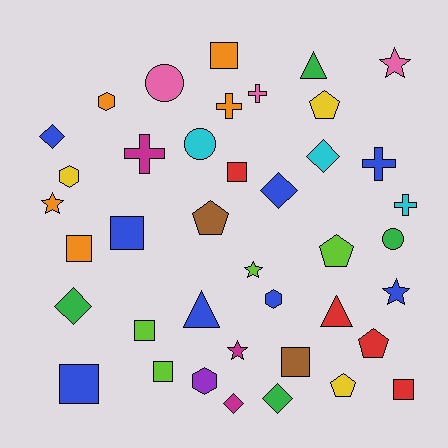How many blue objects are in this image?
There are 8 blue objects.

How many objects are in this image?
There are 40 objects.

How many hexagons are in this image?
There are 4 hexagons.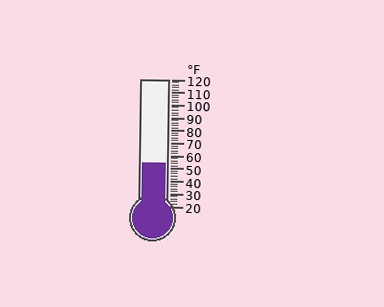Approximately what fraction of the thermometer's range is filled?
The thermometer is filled to approximately 35% of its range.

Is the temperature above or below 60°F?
The temperature is below 60°F.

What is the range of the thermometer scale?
The thermometer scale ranges from 20°F to 120°F.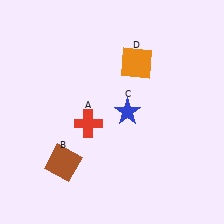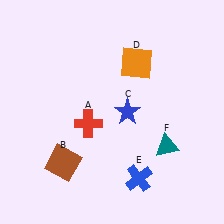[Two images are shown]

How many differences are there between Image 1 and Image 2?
There are 2 differences between the two images.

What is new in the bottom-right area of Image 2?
A blue cross (E) was added in the bottom-right area of Image 2.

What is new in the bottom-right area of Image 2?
A teal triangle (F) was added in the bottom-right area of Image 2.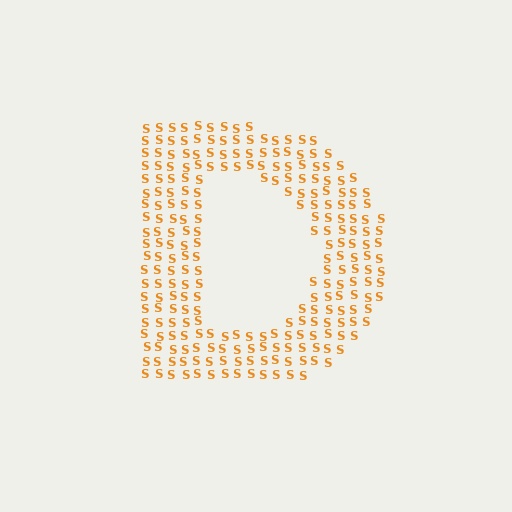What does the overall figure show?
The overall figure shows the letter D.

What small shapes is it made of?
It is made of small letter S's.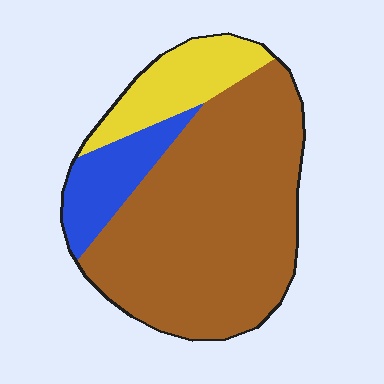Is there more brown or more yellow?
Brown.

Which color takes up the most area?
Brown, at roughly 70%.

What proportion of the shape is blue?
Blue takes up less than a quarter of the shape.